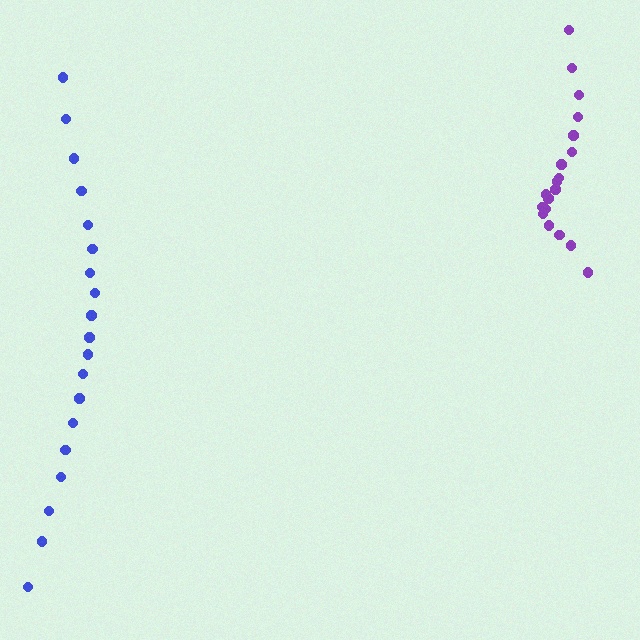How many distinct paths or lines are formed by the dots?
There are 2 distinct paths.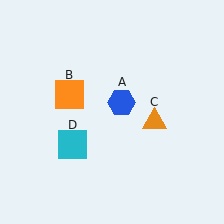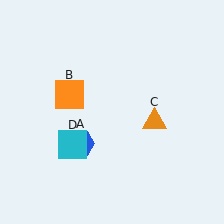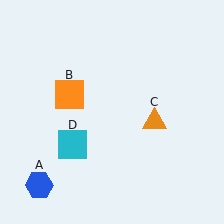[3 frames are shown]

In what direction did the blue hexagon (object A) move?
The blue hexagon (object A) moved down and to the left.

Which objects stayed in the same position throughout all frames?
Orange square (object B) and orange triangle (object C) and cyan square (object D) remained stationary.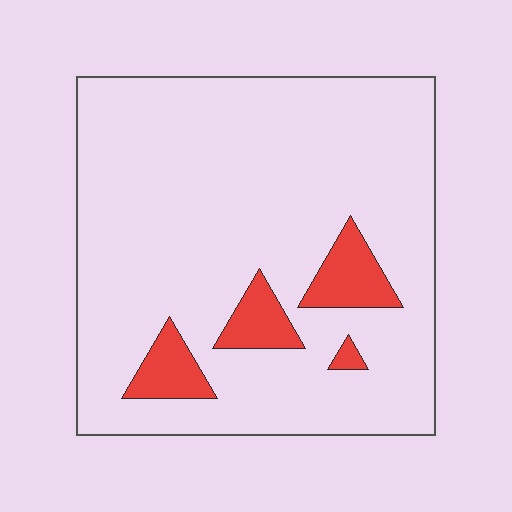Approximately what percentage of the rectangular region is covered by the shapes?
Approximately 10%.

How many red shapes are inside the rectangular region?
4.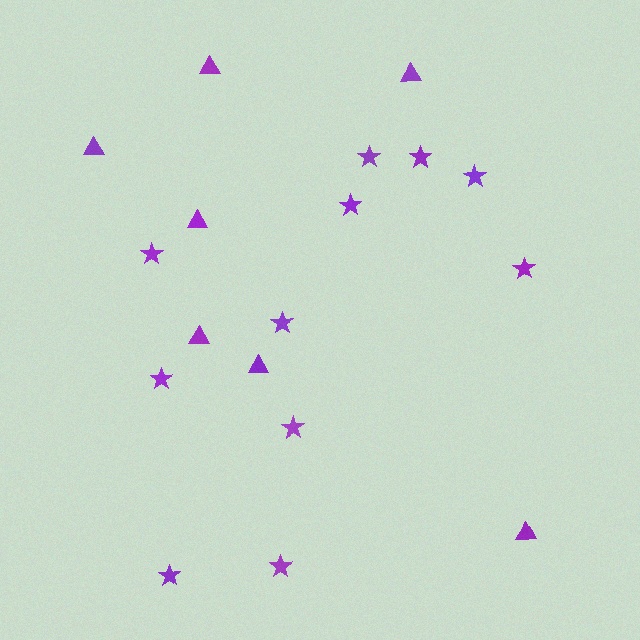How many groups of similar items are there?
There are 2 groups: one group of stars (11) and one group of triangles (7).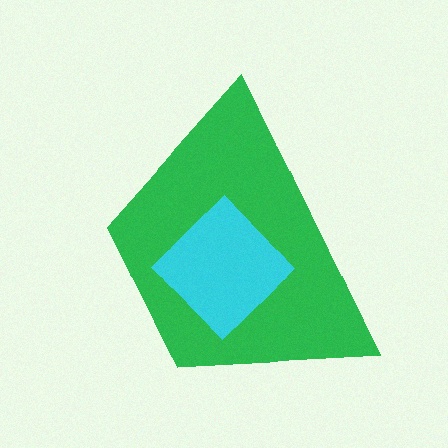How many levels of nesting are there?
2.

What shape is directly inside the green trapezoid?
The cyan diamond.